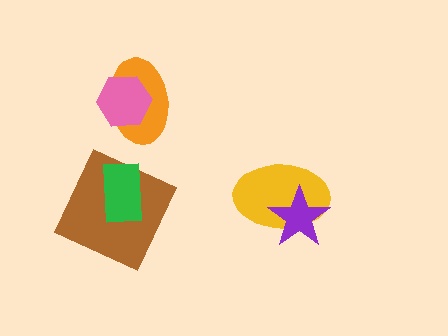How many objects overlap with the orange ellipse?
1 object overlaps with the orange ellipse.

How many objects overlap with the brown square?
1 object overlaps with the brown square.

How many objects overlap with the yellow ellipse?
1 object overlaps with the yellow ellipse.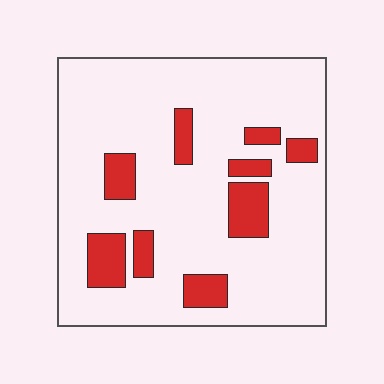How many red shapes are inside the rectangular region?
9.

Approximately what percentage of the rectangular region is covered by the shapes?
Approximately 15%.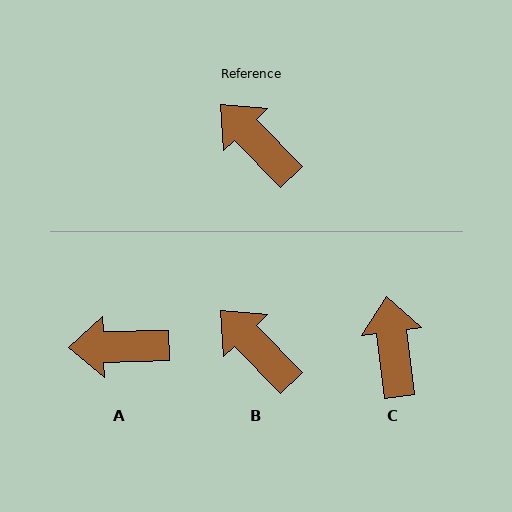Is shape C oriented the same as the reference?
No, it is off by about 37 degrees.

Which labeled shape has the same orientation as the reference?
B.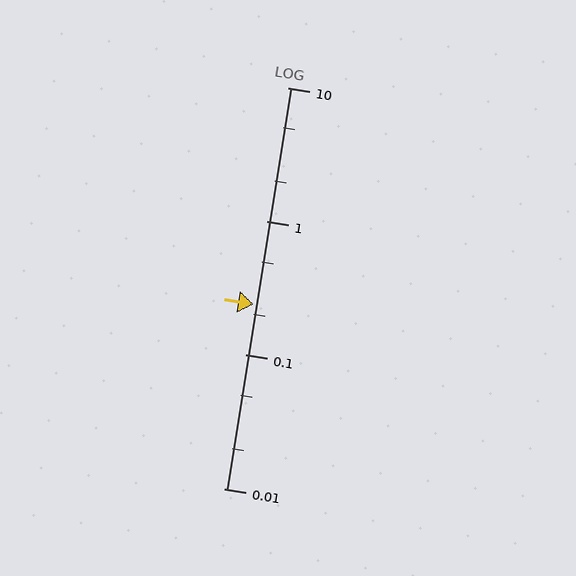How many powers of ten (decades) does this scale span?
The scale spans 3 decades, from 0.01 to 10.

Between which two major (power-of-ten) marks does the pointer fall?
The pointer is between 0.1 and 1.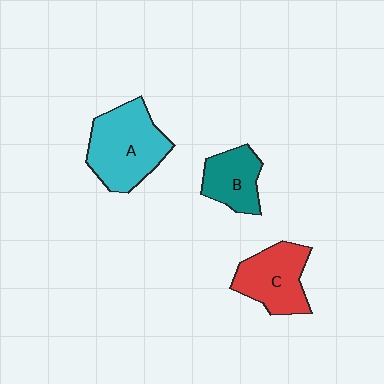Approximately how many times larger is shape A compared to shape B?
Approximately 1.7 times.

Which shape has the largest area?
Shape A (cyan).